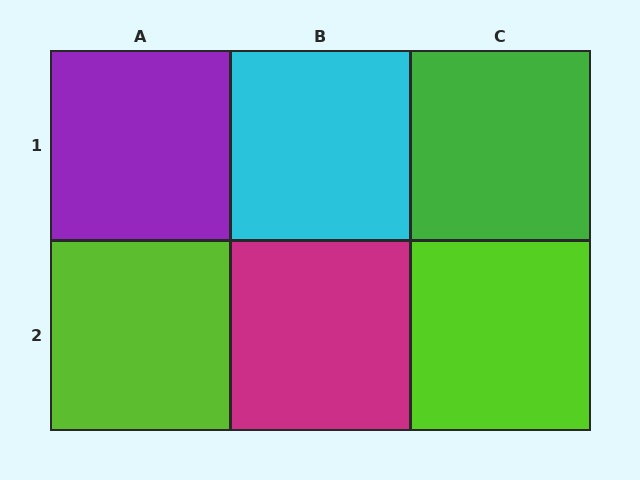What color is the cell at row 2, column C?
Lime.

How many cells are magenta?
1 cell is magenta.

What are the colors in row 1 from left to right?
Purple, cyan, green.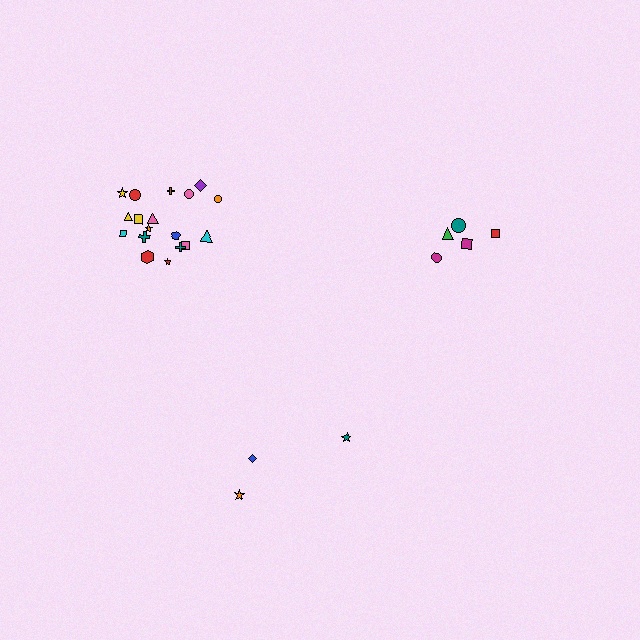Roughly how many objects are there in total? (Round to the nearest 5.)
Roughly 25 objects in total.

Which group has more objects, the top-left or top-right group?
The top-left group.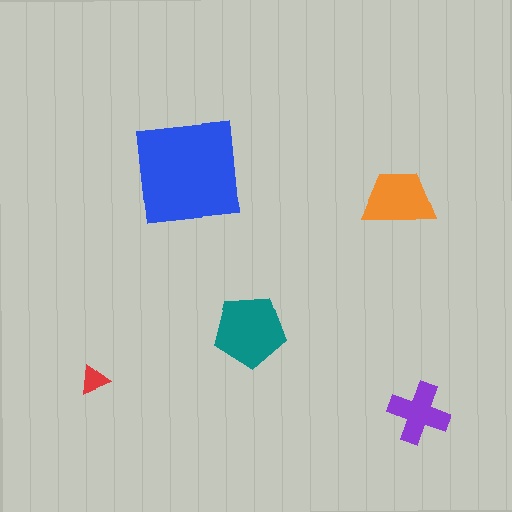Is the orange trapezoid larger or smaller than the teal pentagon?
Smaller.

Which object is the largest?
The blue square.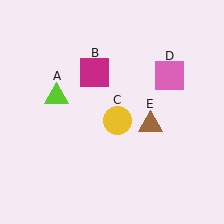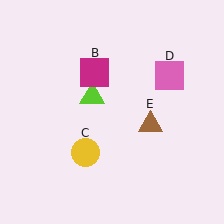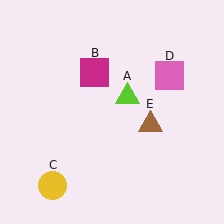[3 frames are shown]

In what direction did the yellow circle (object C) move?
The yellow circle (object C) moved down and to the left.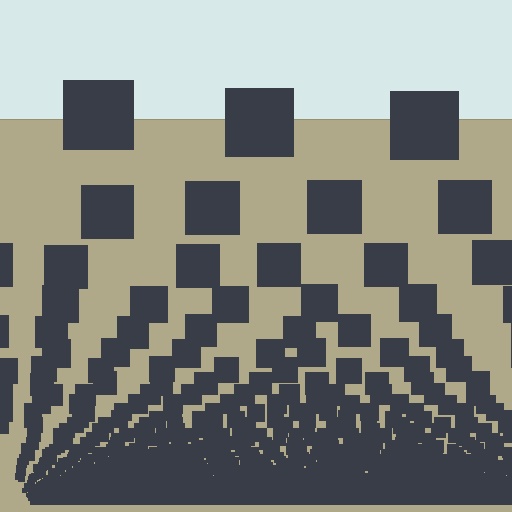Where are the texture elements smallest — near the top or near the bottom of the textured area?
Near the bottom.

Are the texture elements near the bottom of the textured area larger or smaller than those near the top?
Smaller. The gradient is inverted — elements near the bottom are smaller and denser.